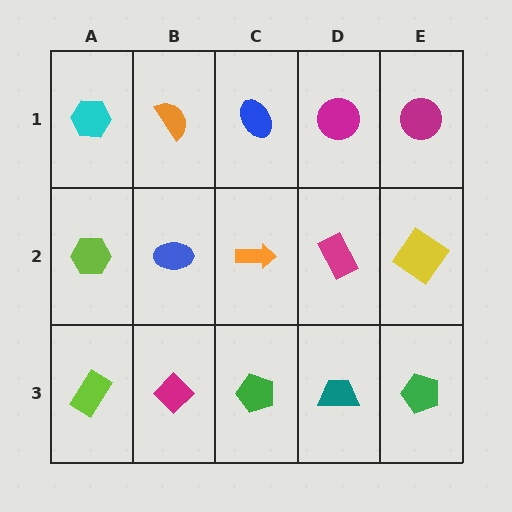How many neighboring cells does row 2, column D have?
4.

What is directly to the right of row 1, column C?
A magenta circle.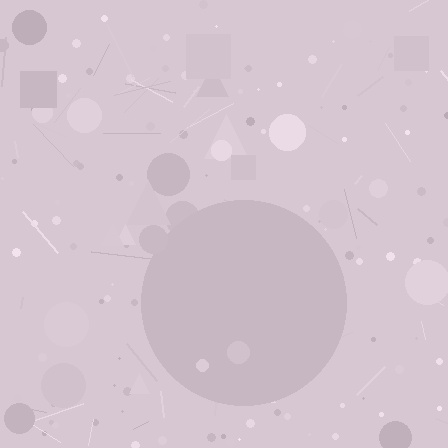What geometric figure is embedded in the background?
A circle is embedded in the background.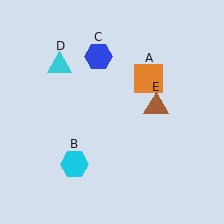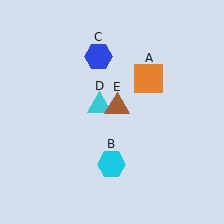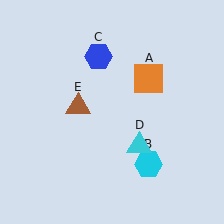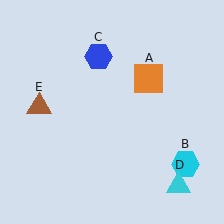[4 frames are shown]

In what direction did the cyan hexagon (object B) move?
The cyan hexagon (object B) moved right.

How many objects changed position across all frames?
3 objects changed position: cyan hexagon (object B), cyan triangle (object D), brown triangle (object E).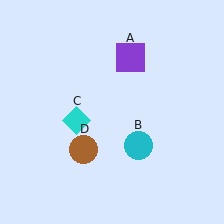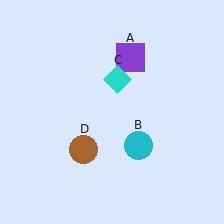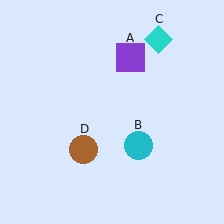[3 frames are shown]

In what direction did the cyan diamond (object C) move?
The cyan diamond (object C) moved up and to the right.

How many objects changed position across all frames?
1 object changed position: cyan diamond (object C).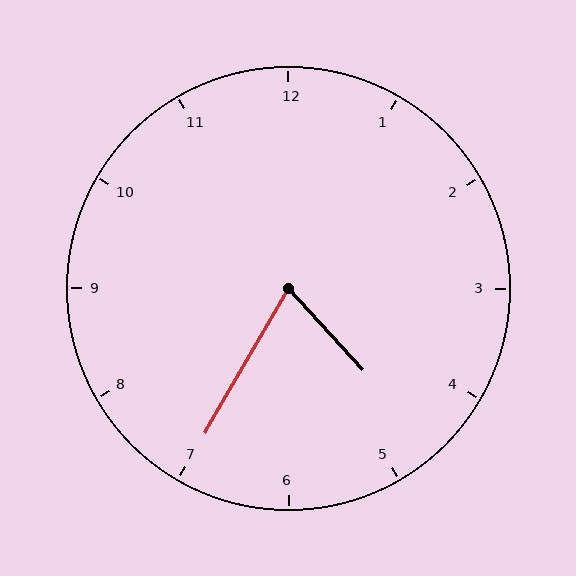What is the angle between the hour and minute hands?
Approximately 72 degrees.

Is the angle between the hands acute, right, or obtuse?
It is acute.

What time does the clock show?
4:35.